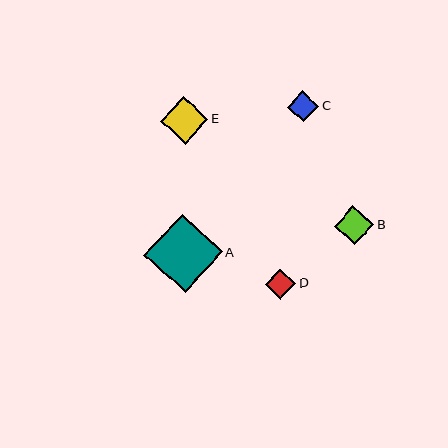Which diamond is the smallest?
Diamond D is the smallest with a size of approximately 30 pixels.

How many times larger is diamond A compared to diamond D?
Diamond A is approximately 2.6 times the size of diamond D.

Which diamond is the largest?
Diamond A is the largest with a size of approximately 78 pixels.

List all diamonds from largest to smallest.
From largest to smallest: A, E, B, C, D.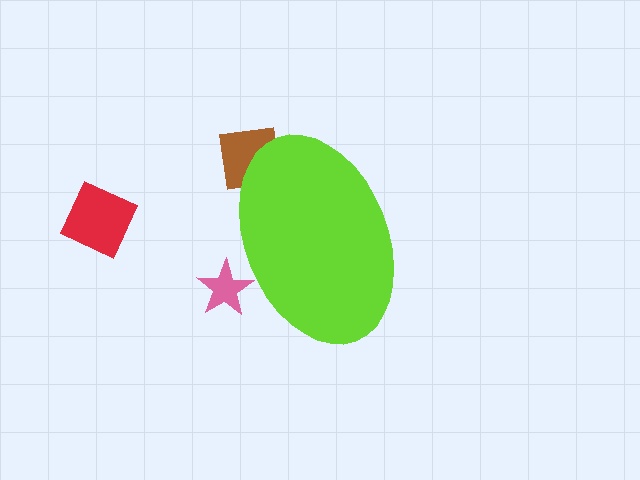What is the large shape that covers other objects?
A lime ellipse.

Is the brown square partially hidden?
Yes, the brown square is partially hidden behind the lime ellipse.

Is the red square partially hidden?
No, the red square is fully visible.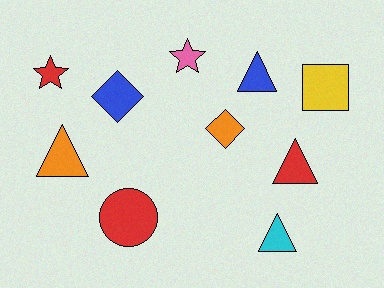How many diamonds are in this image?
There are 2 diamonds.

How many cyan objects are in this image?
There is 1 cyan object.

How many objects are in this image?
There are 10 objects.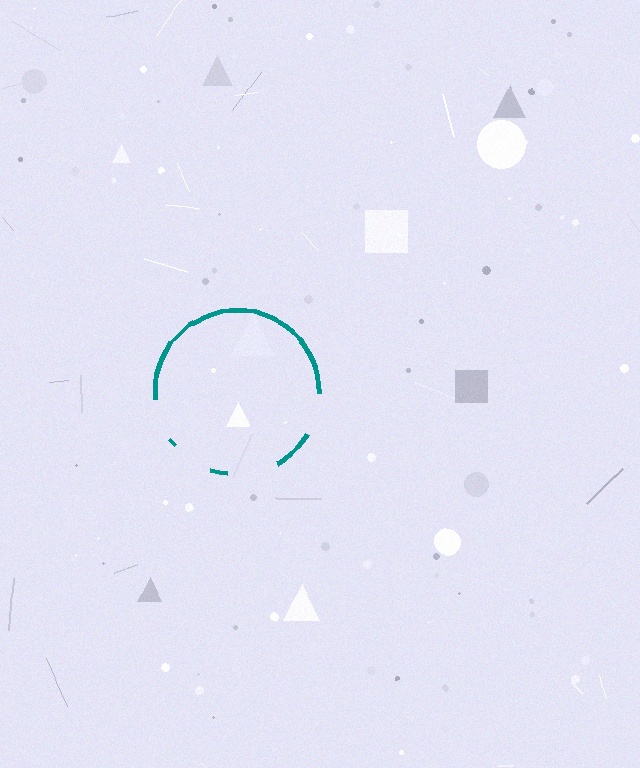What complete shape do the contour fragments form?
The contour fragments form a circle.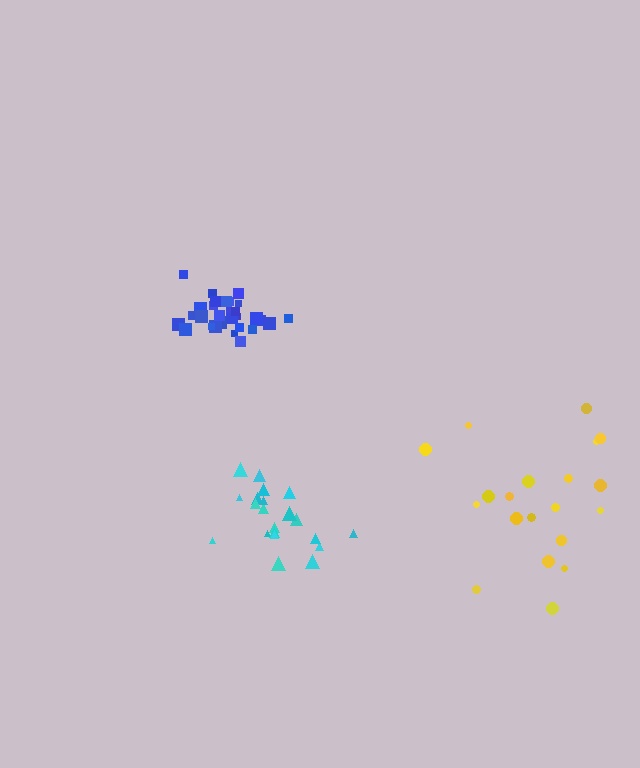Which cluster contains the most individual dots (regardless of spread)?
Blue (31).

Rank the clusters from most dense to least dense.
blue, cyan, yellow.